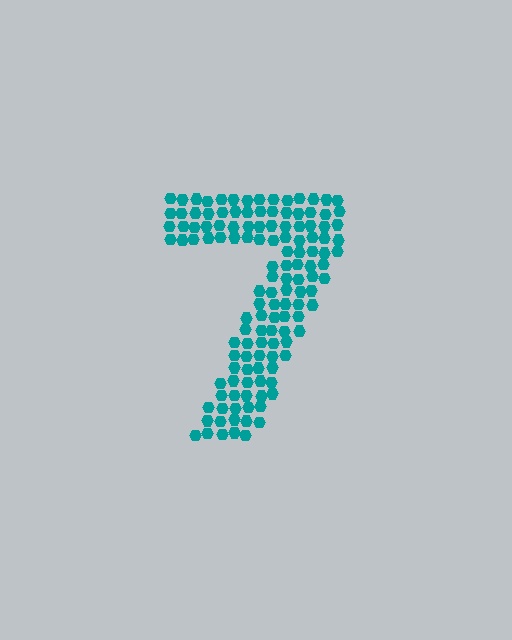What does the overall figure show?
The overall figure shows the digit 7.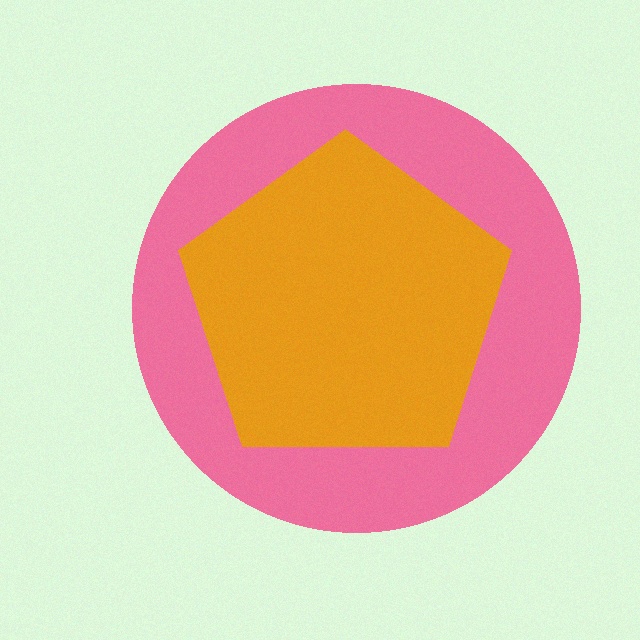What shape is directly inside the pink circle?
The orange pentagon.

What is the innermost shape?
The orange pentagon.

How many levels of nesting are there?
2.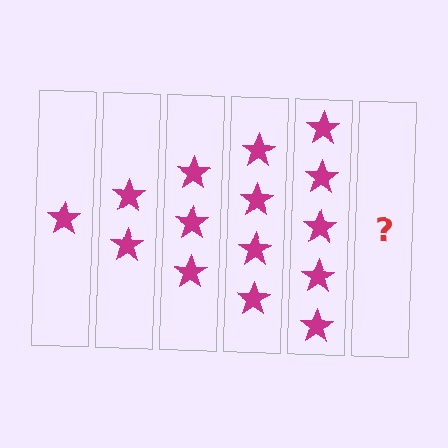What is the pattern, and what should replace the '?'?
The pattern is that each step adds one more star. The '?' should be 6 stars.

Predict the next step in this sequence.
The next step is 6 stars.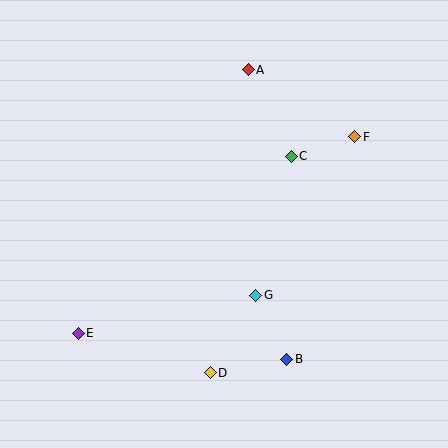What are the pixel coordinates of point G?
Point G is at (256, 296).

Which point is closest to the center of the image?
Point G at (256, 296) is closest to the center.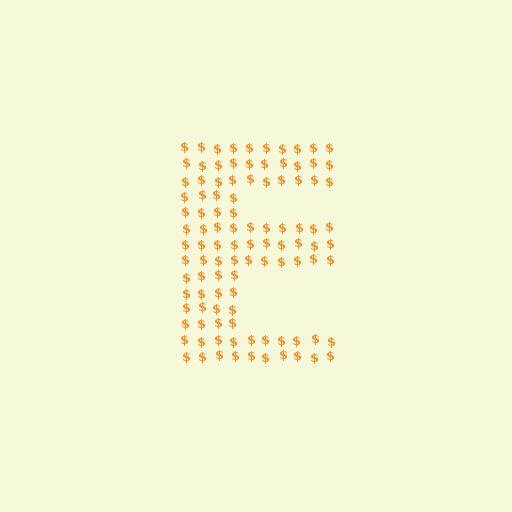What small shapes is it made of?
It is made of small dollar signs.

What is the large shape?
The large shape is the letter E.